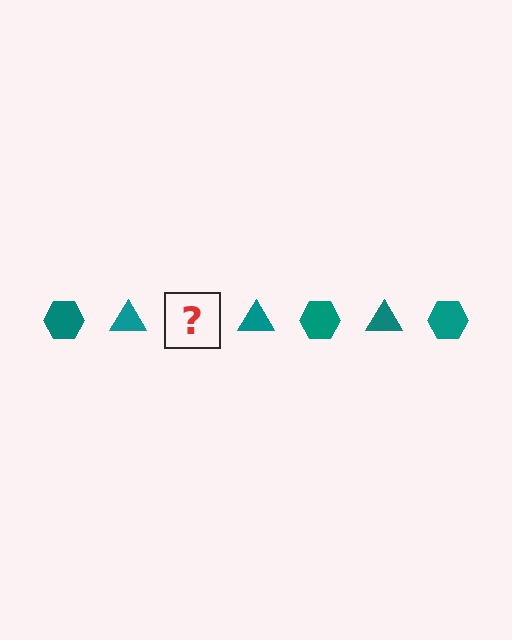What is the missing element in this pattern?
The missing element is a teal hexagon.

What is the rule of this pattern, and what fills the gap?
The rule is that the pattern cycles through hexagon, triangle shapes in teal. The gap should be filled with a teal hexagon.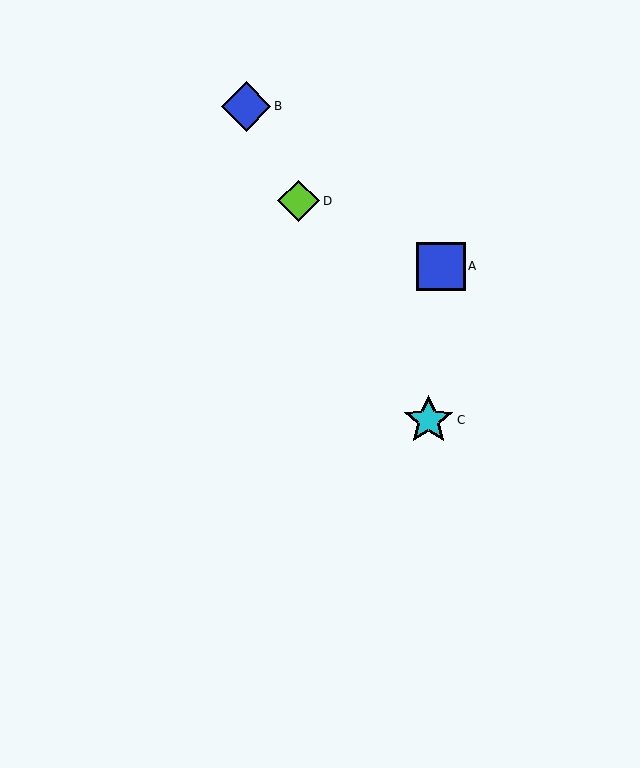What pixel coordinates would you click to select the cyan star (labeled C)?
Click at (428, 420) to select the cyan star C.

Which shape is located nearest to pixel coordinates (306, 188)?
The lime diamond (labeled D) at (299, 201) is nearest to that location.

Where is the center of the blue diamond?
The center of the blue diamond is at (246, 106).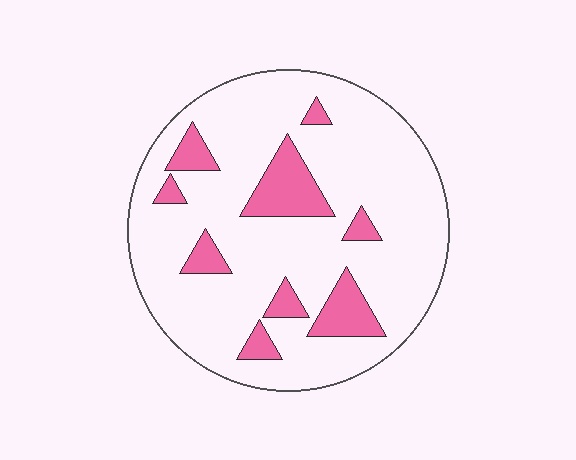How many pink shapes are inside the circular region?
9.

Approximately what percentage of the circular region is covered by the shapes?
Approximately 15%.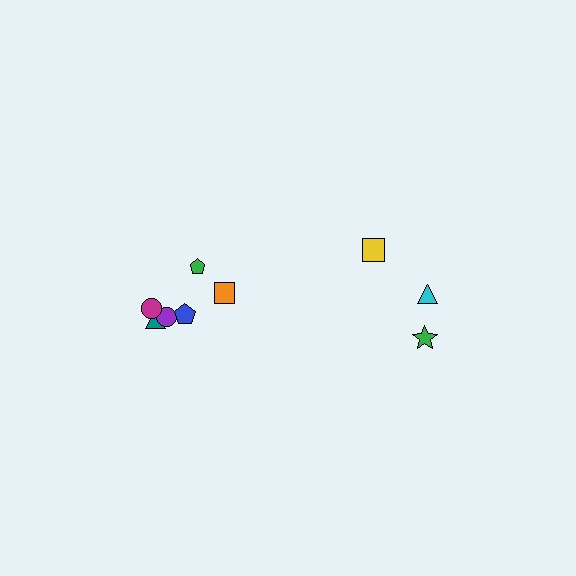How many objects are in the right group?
There are 3 objects.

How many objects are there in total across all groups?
There are 9 objects.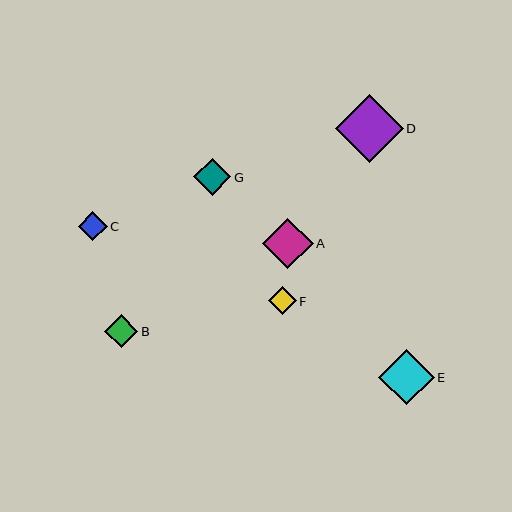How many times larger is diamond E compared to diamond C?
Diamond E is approximately 1.9 times the size of diamond C.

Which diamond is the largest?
Diamond D is the largest with a size of approximately 68 pixels.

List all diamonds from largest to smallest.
From largest to smallest: D, E, A, G, B, C, F.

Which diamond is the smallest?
Diamond F is the smallest with a size of approximately 28 pixels.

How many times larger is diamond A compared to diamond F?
Diamond A is approximately 1.8 times the size of diamond F.